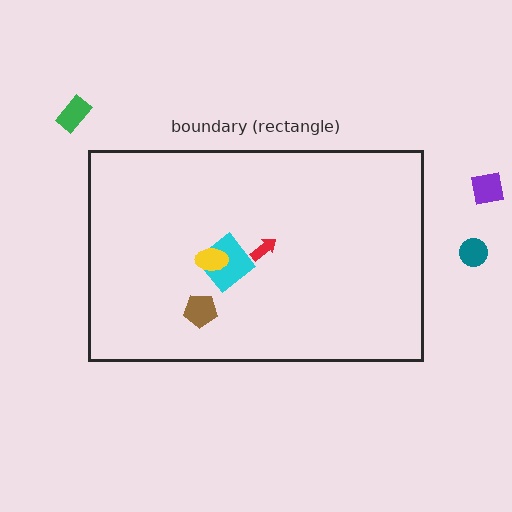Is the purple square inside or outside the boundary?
Outside.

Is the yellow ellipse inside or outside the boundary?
Inside.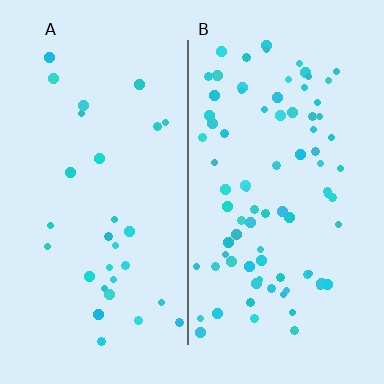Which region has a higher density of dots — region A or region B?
B (the right).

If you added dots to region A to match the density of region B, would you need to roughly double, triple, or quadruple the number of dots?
Approximately triple.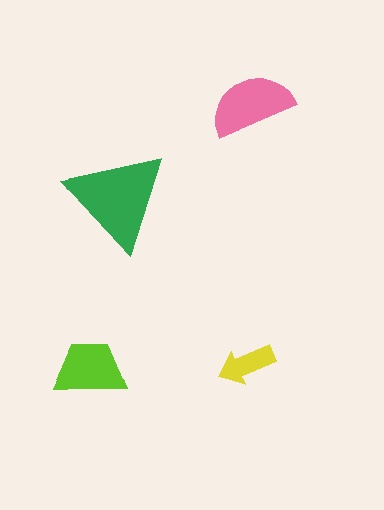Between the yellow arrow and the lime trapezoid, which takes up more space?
The lime trapezoid.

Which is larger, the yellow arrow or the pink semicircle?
The pink semicircle.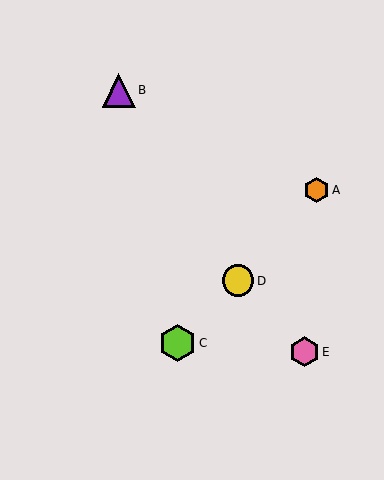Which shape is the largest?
The lime hexagon (labeled C) is the largest.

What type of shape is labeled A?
Shape A is an orange hexagon.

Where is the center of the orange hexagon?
The center of the orange hexagon is at (317, 190).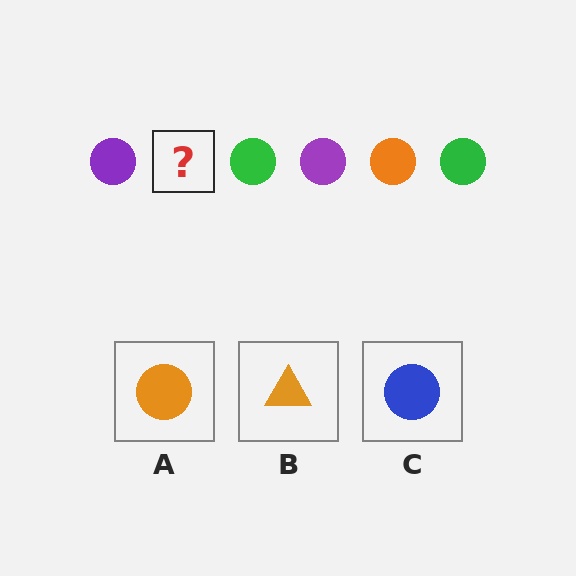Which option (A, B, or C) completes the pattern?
A.